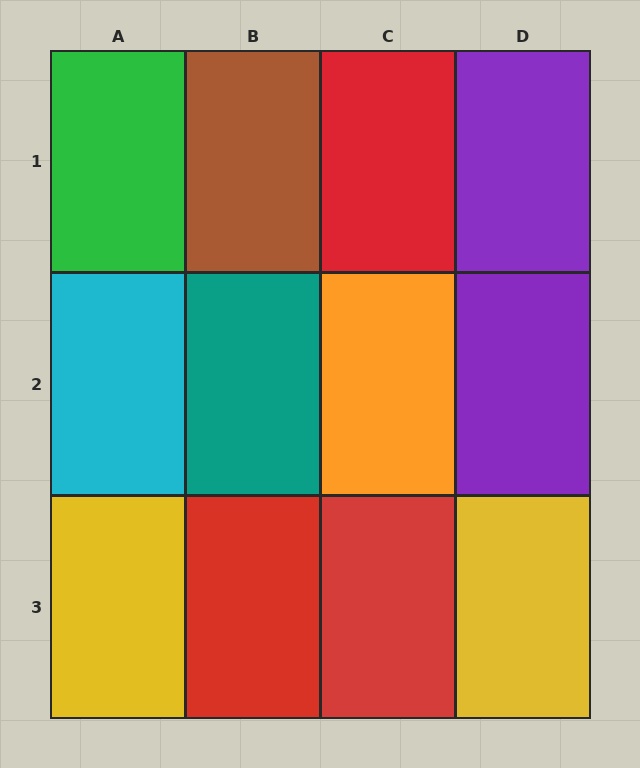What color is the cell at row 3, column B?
Red.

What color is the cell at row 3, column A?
Yellow.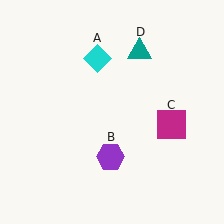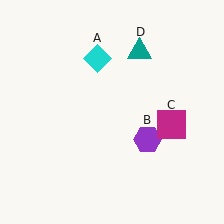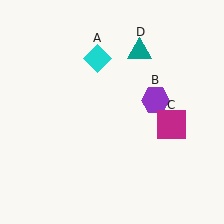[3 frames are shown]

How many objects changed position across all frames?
1 object changed position: purple hexagon (object B).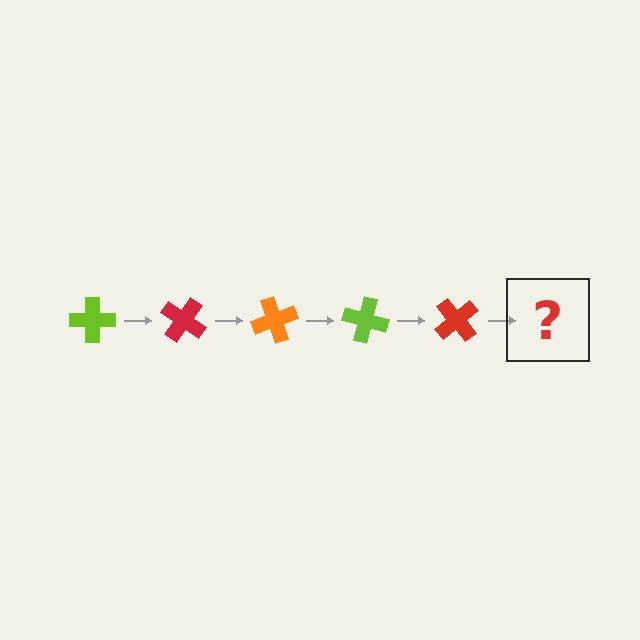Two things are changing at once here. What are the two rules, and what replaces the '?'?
The two rules are that it rotates 35 degrees each step and the color cycles through lime, red, and orange. The '?' should be an orange cross, rotated 175 degrees from the start.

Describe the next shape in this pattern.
It should be an orange cross, rotated 175 degrees from the start.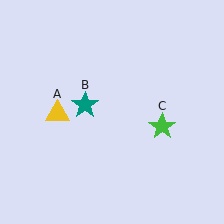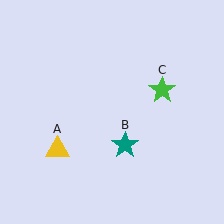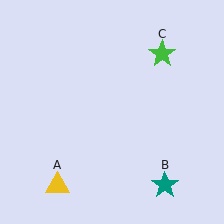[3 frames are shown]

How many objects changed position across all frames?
3 objects changed position: yellow triangle (object A), teal star (object B), green star (object C).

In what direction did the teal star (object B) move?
The teal star (object B) moved down and to the right.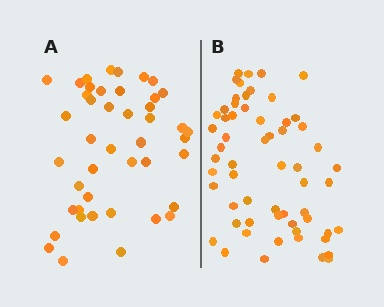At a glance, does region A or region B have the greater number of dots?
Region B (the right region) has more dots.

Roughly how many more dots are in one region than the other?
Region B has approximately 15 more dots than region A.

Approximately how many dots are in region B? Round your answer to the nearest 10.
About 60 dots.